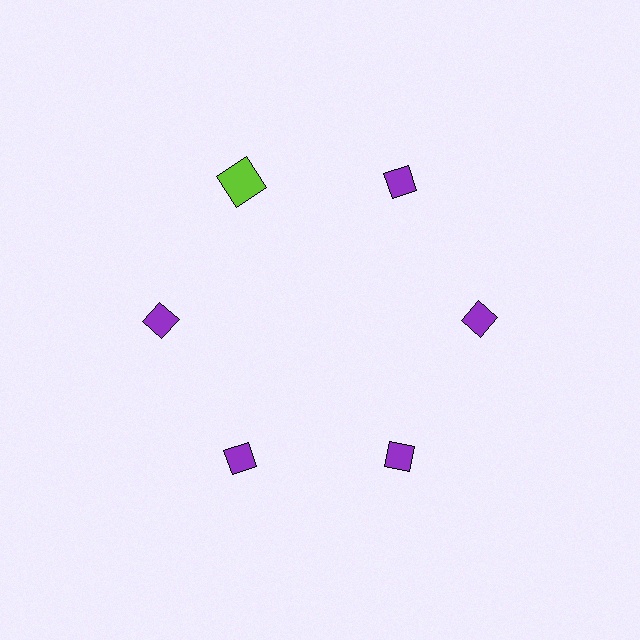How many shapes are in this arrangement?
There are 6 shapes arranged in a ring pattern.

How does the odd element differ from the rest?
It differs in both color (lime instead of purple) and shape (square instead of diamond).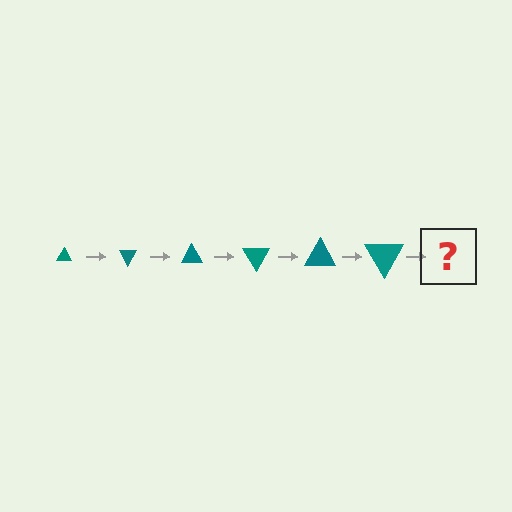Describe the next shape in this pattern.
It should be a triangle, larger than the previous one and rotated 360 degrees from the start.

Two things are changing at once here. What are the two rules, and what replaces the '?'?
The two rules are that the triangle grows larger each step and it rotates 60 degrees each step. The '?' should be a triangle, larger than the previous one and rotated 360 degrees from the start.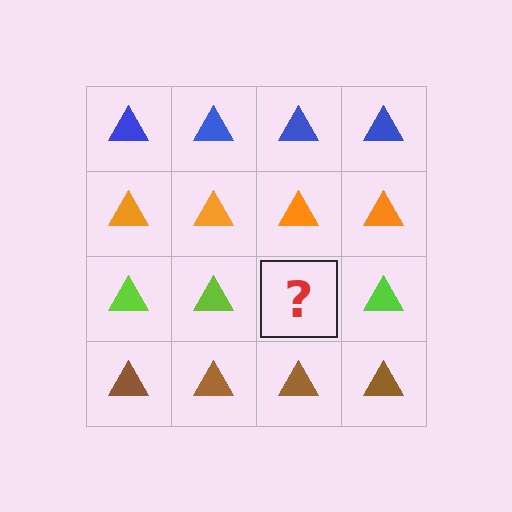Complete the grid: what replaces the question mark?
The question mark should be replaced with a lime triangle.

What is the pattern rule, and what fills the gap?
The rule is that each row has a consistent color. The gap should be filled with a lime triangle.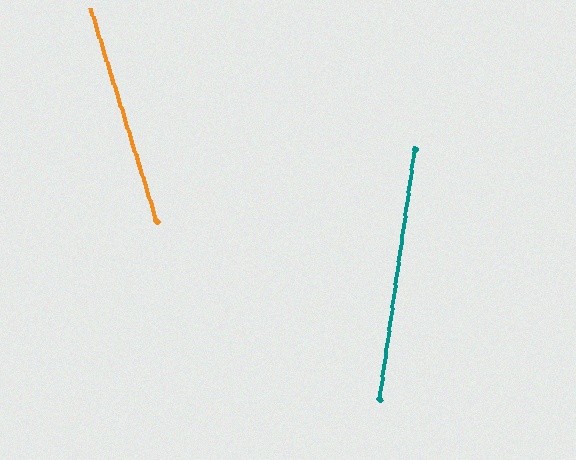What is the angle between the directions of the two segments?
Approximately 25 degrees.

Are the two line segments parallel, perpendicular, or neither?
Neither parallel nor perpendicular — they differ by about 25°.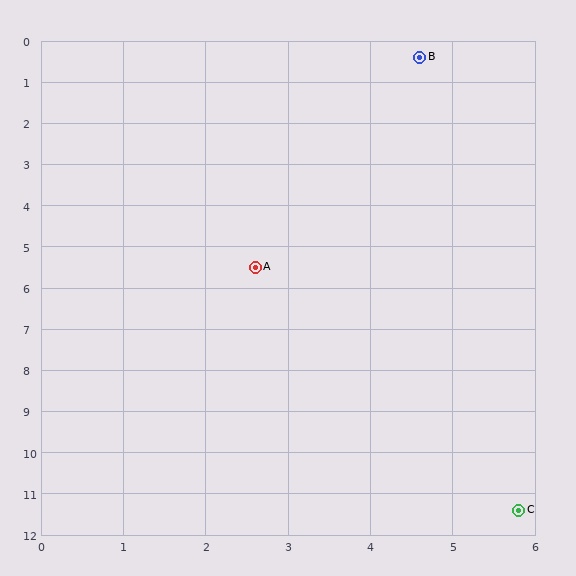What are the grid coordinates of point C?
Point C is at approximately (5.8, 11.4).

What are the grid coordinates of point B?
Point B is at approximately (4.6, 0.4).